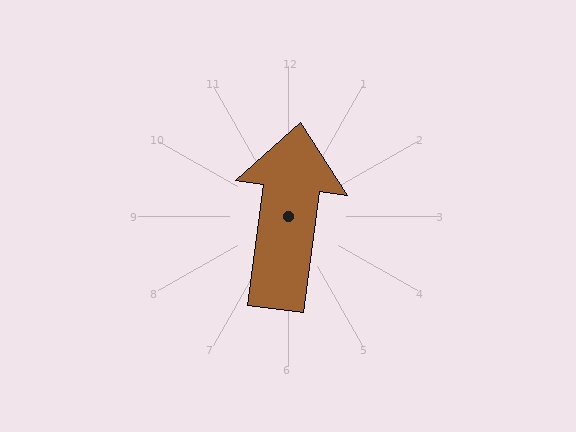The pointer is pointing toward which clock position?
Roughly 12 o'clock.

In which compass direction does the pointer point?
North.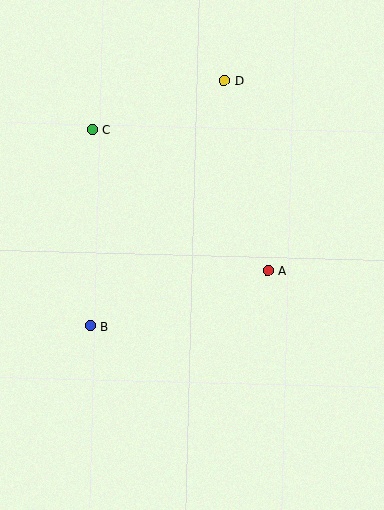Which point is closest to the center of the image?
Point A at (268, 271) is closest to the center.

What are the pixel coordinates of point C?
Point C is at (92, 130).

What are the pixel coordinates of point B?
Point B is at (91, 326).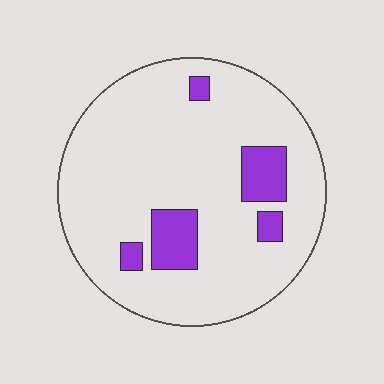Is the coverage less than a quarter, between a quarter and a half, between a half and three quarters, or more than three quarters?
Less than a quarter.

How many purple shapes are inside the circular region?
5.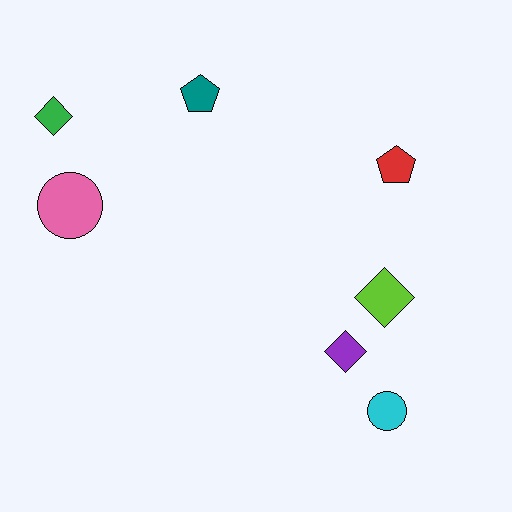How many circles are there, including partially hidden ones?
There are 2 circles.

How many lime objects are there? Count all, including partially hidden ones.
There is 1 lime object.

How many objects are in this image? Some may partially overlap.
There are 7 objects.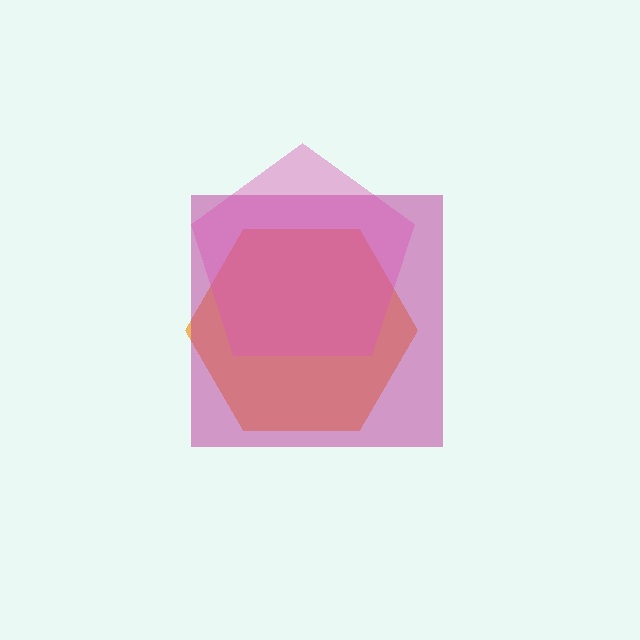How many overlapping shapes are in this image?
There are 3 overlapping shapes in the image.